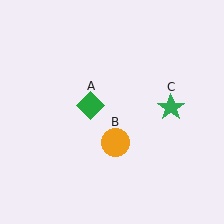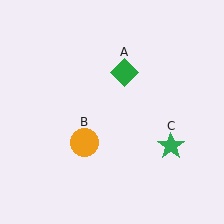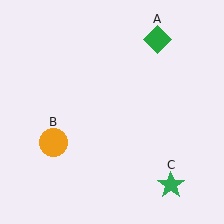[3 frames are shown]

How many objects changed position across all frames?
3 objects changed position: green diamond (object A), orange circle (object B), green star (object C).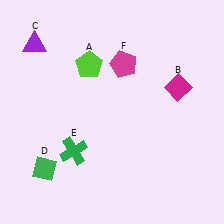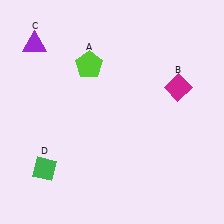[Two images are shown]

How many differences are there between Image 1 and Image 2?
There are 2 differences between the two images.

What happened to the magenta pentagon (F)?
The magenta pentagon (F) was removed in Image 2. It was in the top-right area of Image 1.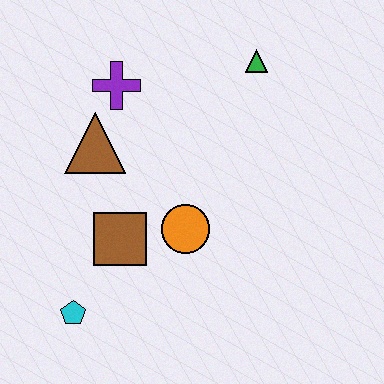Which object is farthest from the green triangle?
The cyan pentagon is farthest from the green triangle.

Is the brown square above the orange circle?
No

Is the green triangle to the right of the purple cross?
Yes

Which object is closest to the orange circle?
The brown square is closest to the orange circle.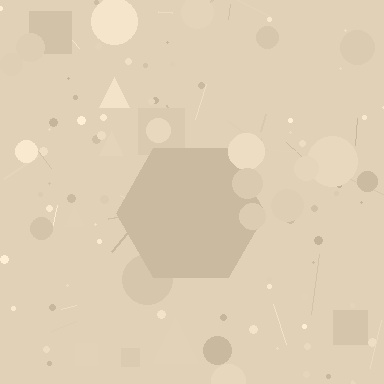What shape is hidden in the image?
A hexagon is hidden in the image.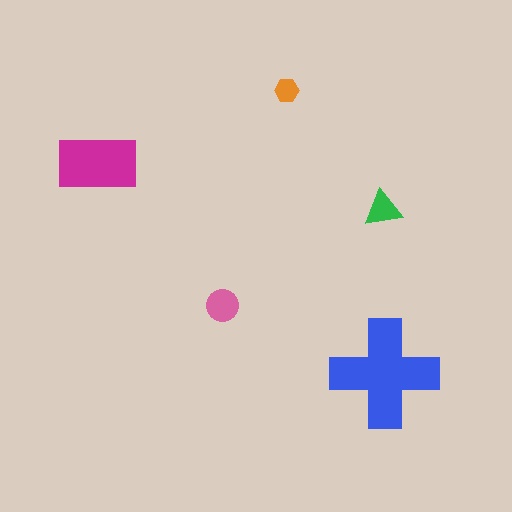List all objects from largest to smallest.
The blue cross, the magenta rectangle, the pink circle, the green triangle, the orange hexagon.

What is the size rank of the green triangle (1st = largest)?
4th.